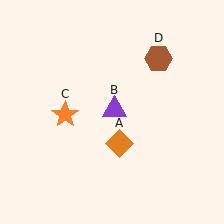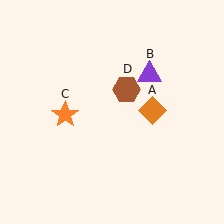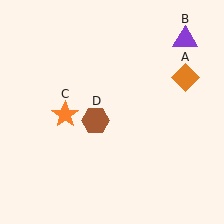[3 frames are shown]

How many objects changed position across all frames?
3 objects changed position: orange diamond (object A), purple triangle (object B), brown hexagon (object D).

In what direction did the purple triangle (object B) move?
The purple triangle (object B) moved up and to the right.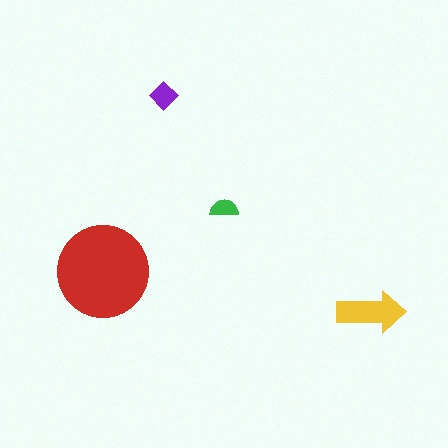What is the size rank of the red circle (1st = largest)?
1st.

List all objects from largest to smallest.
The red circle, the yellow arrow, the purple diamond, the green semicircle.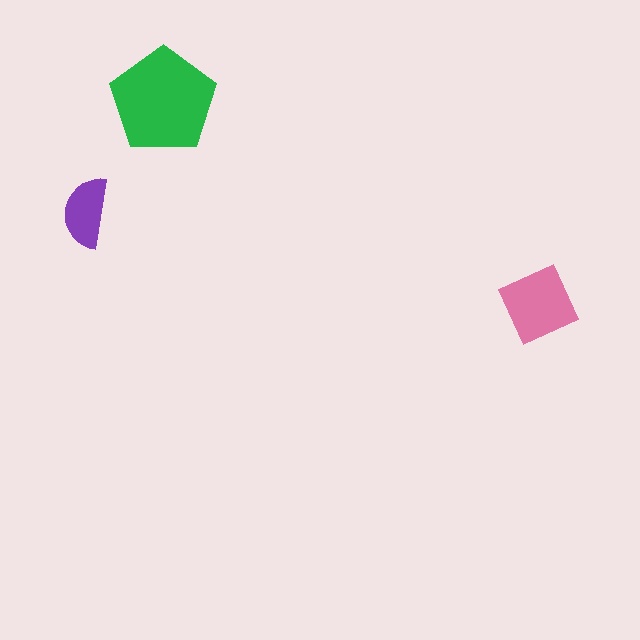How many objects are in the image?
There are 3 objects in the image.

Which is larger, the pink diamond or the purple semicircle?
The pink diamond.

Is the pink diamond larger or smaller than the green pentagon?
Smaller.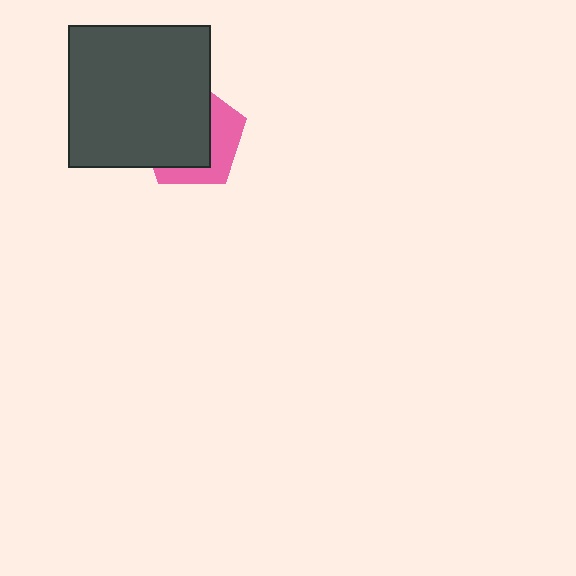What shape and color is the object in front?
The object in front is a dark gray square.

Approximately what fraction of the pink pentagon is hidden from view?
Roughly 63% of the pink pentagon is hidden behind the dark gray square.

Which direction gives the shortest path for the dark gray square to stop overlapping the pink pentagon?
Moving left gives the shortest separation.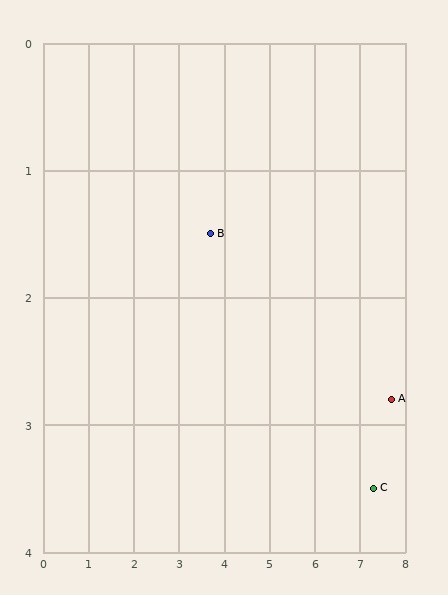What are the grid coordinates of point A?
Point A is at approximately (7.7, 2.8).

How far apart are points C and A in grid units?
Points C and A are about 0.8 grid units apart.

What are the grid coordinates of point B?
Point B is at approximately (3.7, 1.5).